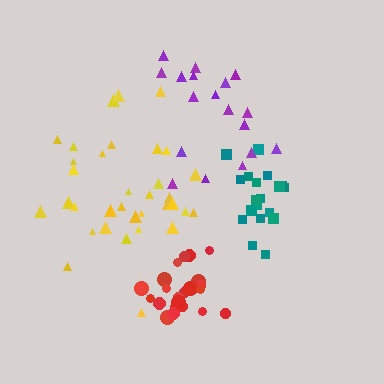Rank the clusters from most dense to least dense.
red, teal, yellow, purple.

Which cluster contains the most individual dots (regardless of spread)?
Yellow (34).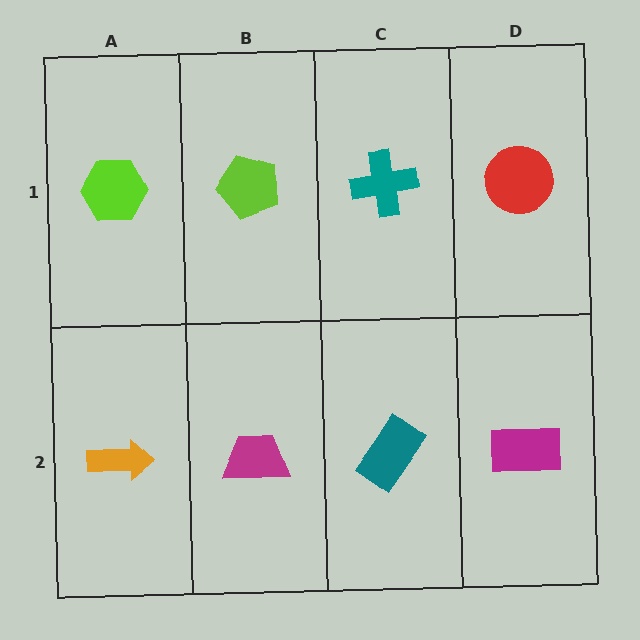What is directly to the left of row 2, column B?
An orange arrow.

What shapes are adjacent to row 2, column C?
A teal cross (row 1, column C), a magenta trapezoid (row 2, column B), a magenta rectangle (row 2, column D).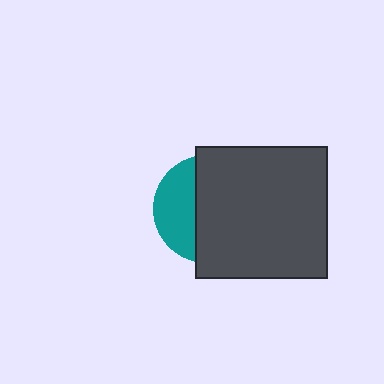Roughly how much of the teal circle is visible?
A small part of it is visible (roughly 36%).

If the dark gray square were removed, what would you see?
You would see the complete teal circle.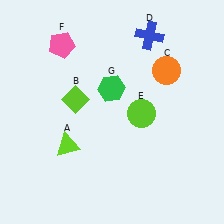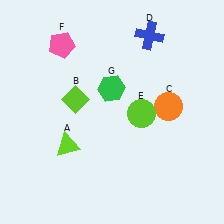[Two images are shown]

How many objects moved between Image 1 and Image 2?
1 object moved between the two images.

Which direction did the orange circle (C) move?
The orange circle (C) moved down.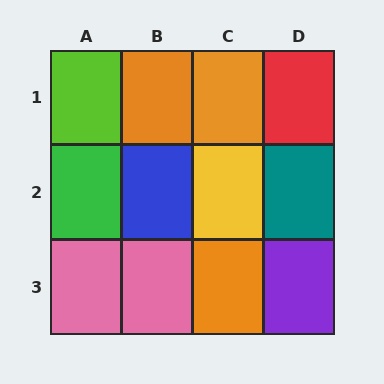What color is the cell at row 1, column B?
Orange.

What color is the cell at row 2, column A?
Green.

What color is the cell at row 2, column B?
Blue.